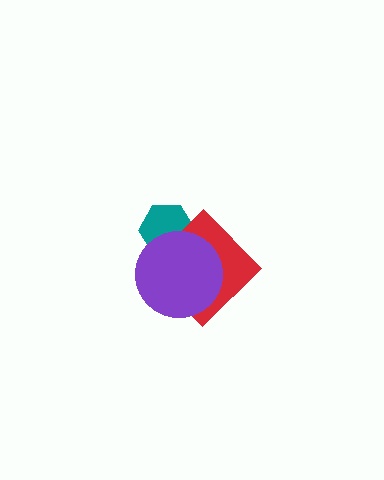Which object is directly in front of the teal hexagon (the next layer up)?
The red diamond is directly in front of the teal hexagon.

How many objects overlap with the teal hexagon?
2 objects overlap with the teal hexagon.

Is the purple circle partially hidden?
No, no other shape covers it.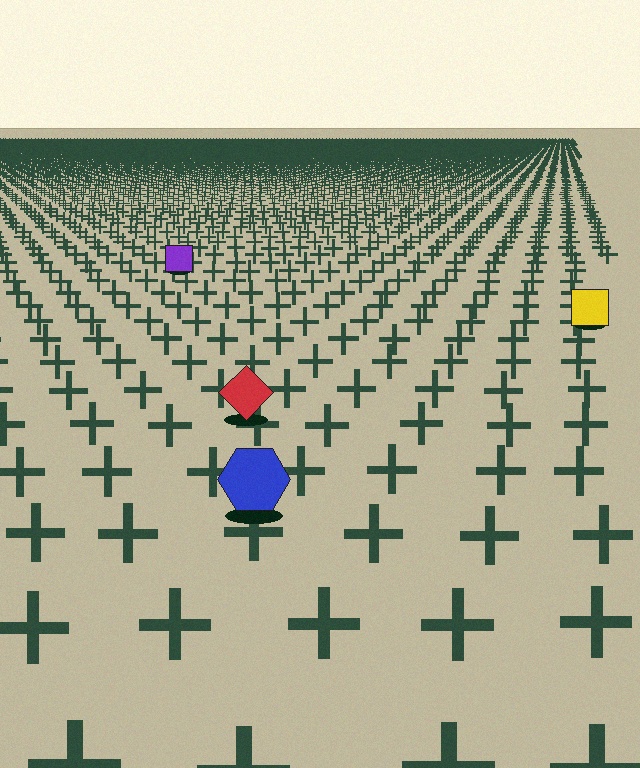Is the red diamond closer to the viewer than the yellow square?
Yes. The red diamond is closer — you can tell from the texture gradient: the ground texture is coarser near it.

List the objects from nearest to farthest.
From nearest to farthest: the blue hexagon, the red diamond, the yellow square, the purple square.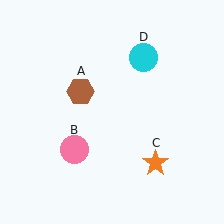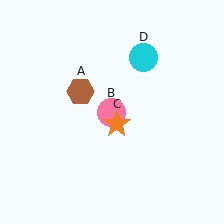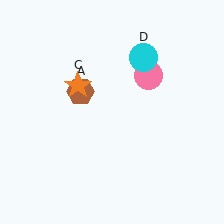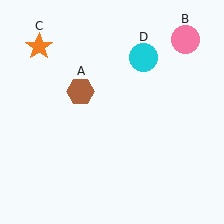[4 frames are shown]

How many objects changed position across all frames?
2 objects changed position: pink circle (object B), orange star (object C).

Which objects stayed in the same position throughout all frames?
Brown hexagon (object A) and cyan circle (object D) remained stationary.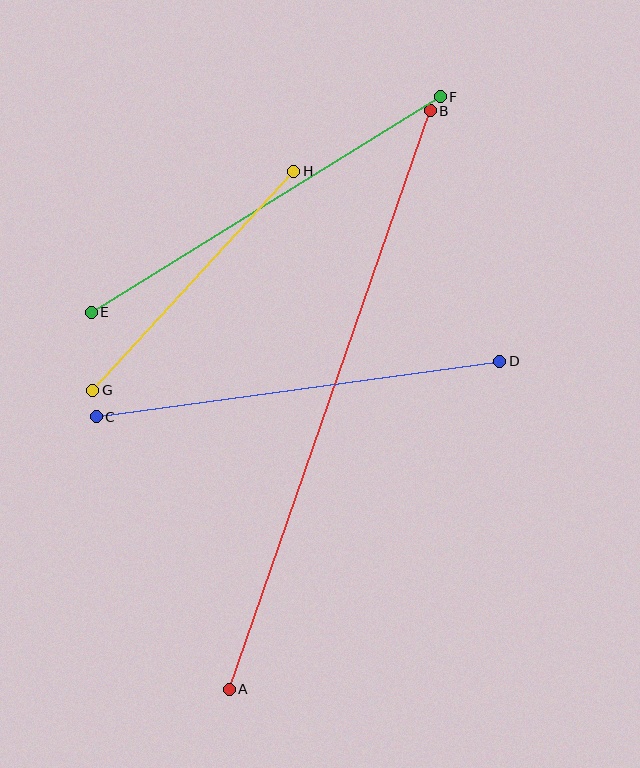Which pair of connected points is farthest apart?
Points A and B are farthest apart.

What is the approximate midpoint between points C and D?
The midpoint is at approximately (298, 389) pixels.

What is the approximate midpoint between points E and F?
The midpoint is at approximately (266, 205) pixels.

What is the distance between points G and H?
The distance is approximately 297 pixels.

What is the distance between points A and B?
The distance is approximately 612 pixels.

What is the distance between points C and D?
The distance is approximately 407 pixels.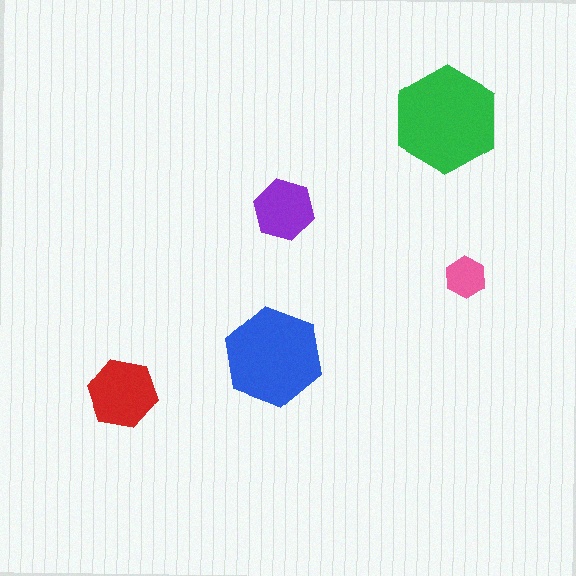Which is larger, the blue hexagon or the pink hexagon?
The blue one.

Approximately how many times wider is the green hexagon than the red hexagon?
About 1.5 times wider.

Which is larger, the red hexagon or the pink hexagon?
The red one.